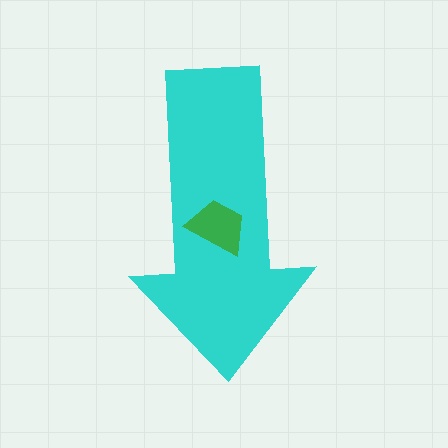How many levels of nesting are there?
2.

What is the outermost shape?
The cyan arrow.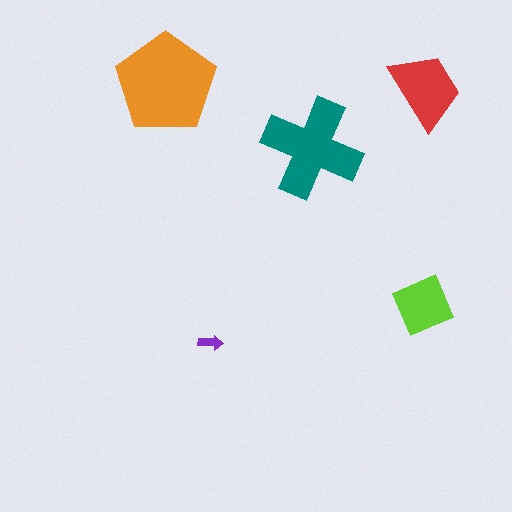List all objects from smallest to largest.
The purple arrow, the lime diamond, the red trapezoid, the teal cross, the orange pentagon.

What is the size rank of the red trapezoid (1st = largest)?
3rd.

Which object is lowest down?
The purple arrow is bottommost.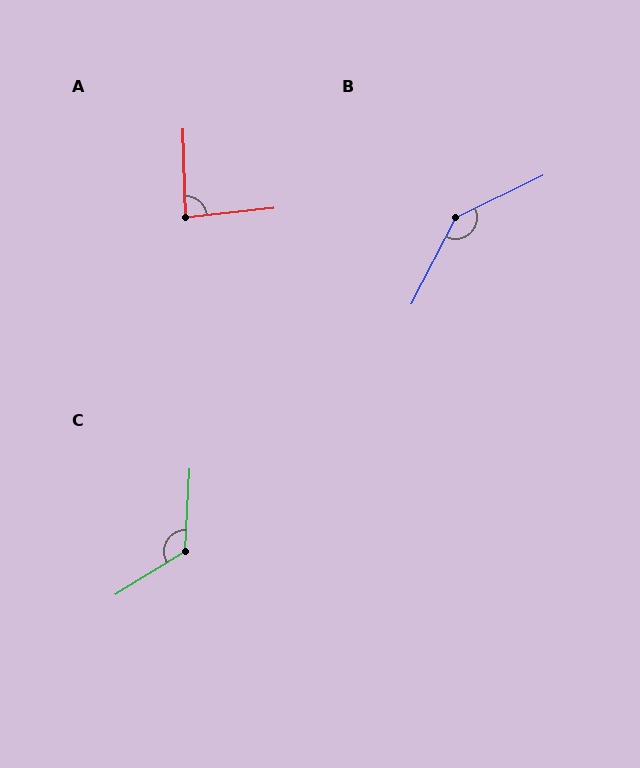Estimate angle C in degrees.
Approximately 125 degrees.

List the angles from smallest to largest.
A (85°), C (125°), B (143°).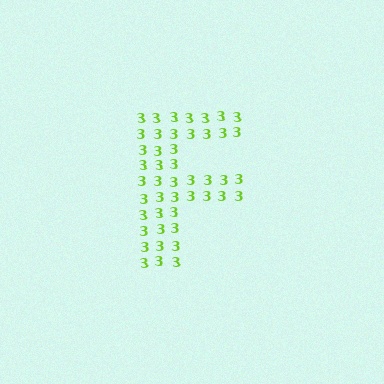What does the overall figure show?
The overall figure shows the letter F.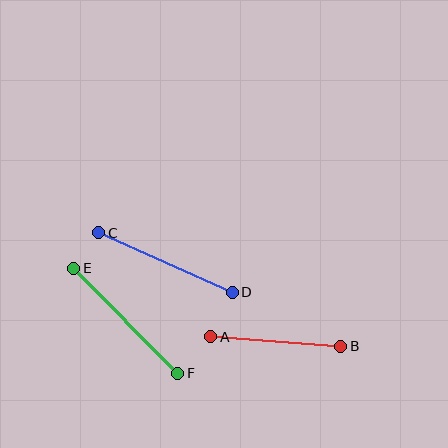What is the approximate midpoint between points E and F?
The midpoint is at approximately (126, 321) pixels.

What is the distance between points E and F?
The distance is approximately 148 pixels.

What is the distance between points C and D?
The distance is approximately 146 pixels.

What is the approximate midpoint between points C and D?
The midpoint is at approximately (166, 262) pixels.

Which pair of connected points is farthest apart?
Points E and F are farthest apart.